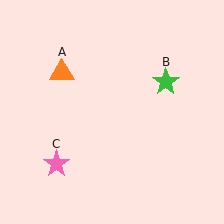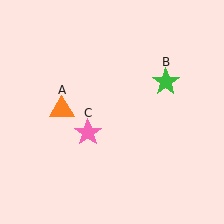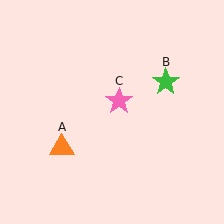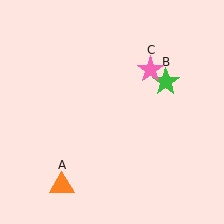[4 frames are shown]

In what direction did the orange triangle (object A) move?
The orange triangle (object A) moved down.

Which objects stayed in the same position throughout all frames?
Green star (object B) remained stationary.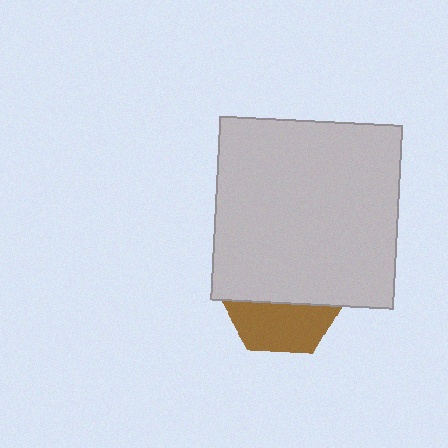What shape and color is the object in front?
The object in front is a light gray square.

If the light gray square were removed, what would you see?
You would see the complete brown hexagon.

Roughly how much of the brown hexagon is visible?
A small part of it is visible (roughly 40%).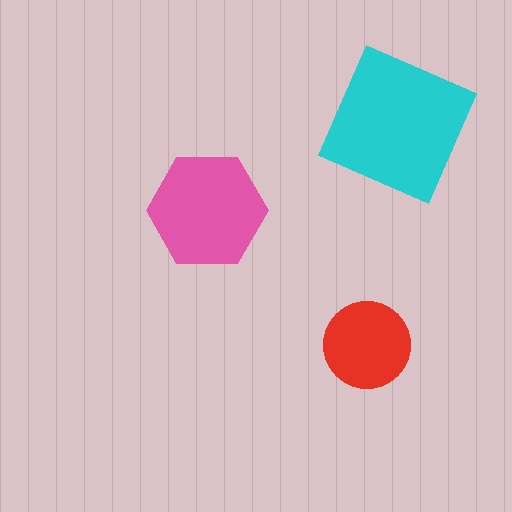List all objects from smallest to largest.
The red circle, the pink hexagon, the cyan square.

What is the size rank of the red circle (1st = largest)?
3rd.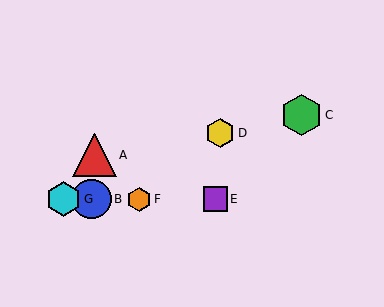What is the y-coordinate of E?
Object E is at y≈199.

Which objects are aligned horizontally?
Objects B, E, F, G are aligned horizontally.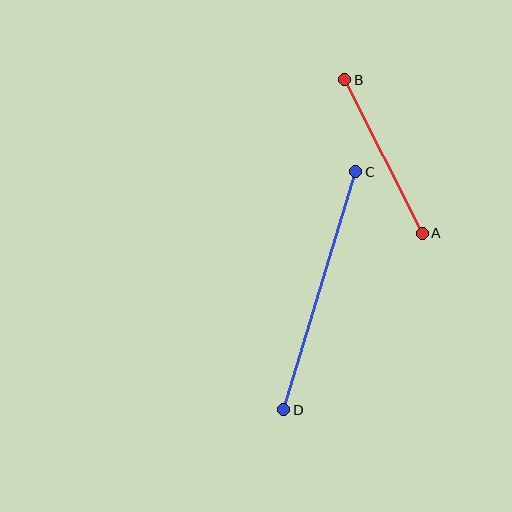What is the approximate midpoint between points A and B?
The midpoint is at approximately (384, 156) pixels.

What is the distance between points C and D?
The distance is approximately 249 pixels.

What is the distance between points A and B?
The distance is approximately 172 pixels.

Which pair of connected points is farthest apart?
Points C and D are farthest apart.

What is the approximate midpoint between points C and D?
The midpoint is at approximately (320, 291) pixels.